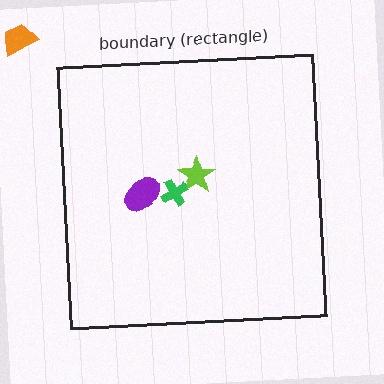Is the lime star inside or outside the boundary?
Inside.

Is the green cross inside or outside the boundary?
Inside.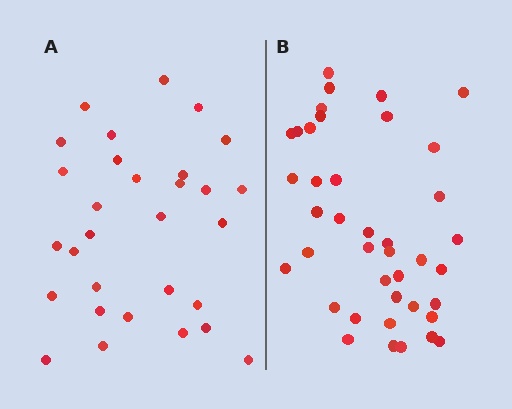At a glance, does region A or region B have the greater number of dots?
Region B (the right region) has more dots.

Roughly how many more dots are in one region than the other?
Region B has roughly 10 or so more dots than region A.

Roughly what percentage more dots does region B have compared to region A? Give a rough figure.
About 35% more.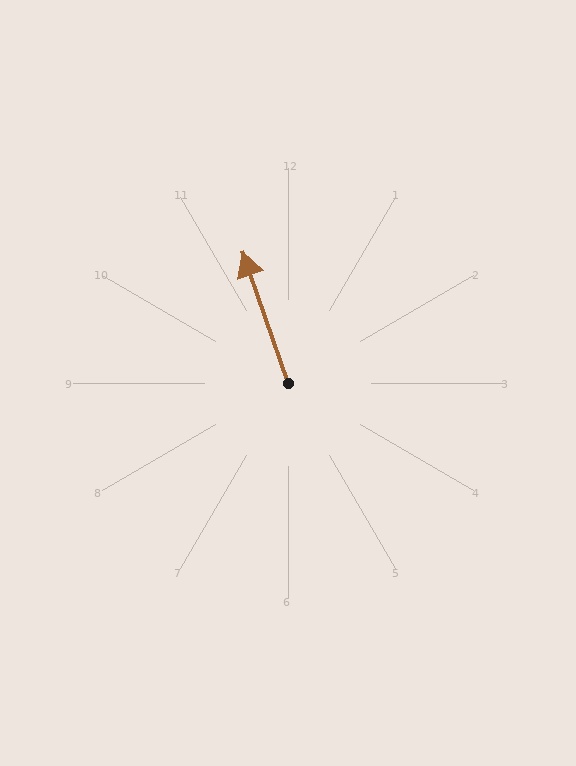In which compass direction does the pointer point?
North.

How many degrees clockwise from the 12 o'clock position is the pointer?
Approximately 341 degrees.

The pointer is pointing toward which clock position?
Roughly 11 o'clock.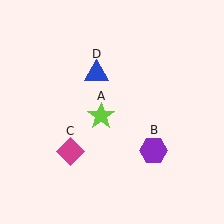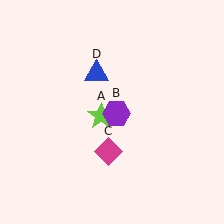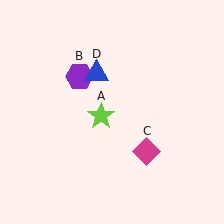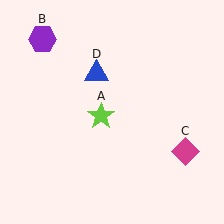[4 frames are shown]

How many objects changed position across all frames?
2 objects changed position: purple hexagon (object B), magenta diamond (object C).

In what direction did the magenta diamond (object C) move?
The magenta diamond (object C) moved right.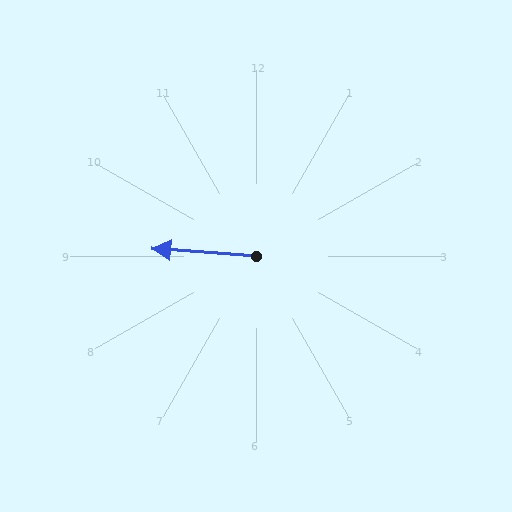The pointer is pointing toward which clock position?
Roughly 9 o'clock.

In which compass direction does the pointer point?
West.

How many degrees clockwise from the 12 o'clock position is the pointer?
Approximately 274 degrees.